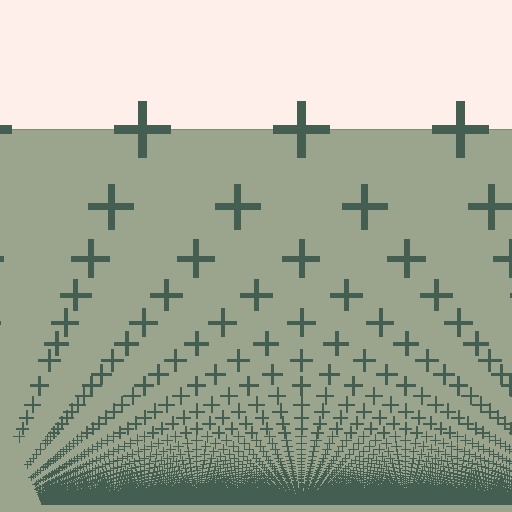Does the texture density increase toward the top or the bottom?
Density increases toward the bottom.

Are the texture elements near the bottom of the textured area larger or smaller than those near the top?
Smaller. The gradient is inverted — elements near the bottom are smaller and denser.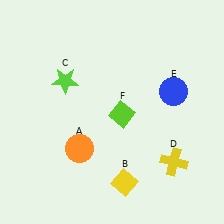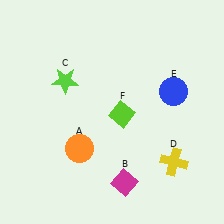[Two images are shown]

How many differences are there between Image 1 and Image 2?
There is 1 difference between the two images.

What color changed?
The diamond (B) changed from yellow in Image 1 to magenta in Image 2.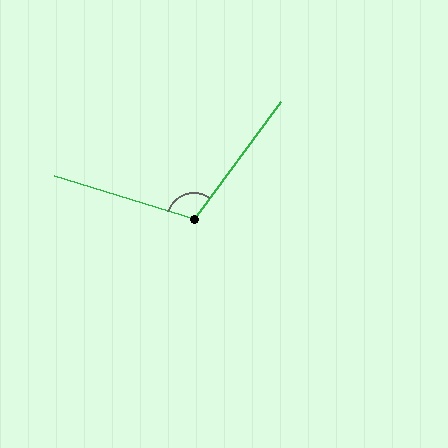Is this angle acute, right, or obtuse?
It is obtuse.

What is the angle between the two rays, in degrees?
Approximately 110 degrees.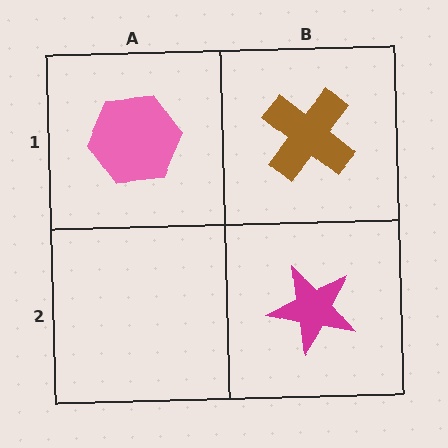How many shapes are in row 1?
2 shapes.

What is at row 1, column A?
A pink hexagon.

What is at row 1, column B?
A brown cross.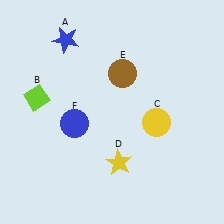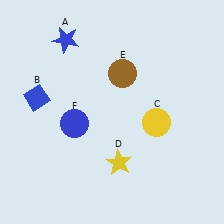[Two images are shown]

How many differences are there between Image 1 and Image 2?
There is 1 difference between the two images.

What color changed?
The diamond (B) changed from lime in Image 1 to blue in Image 2.